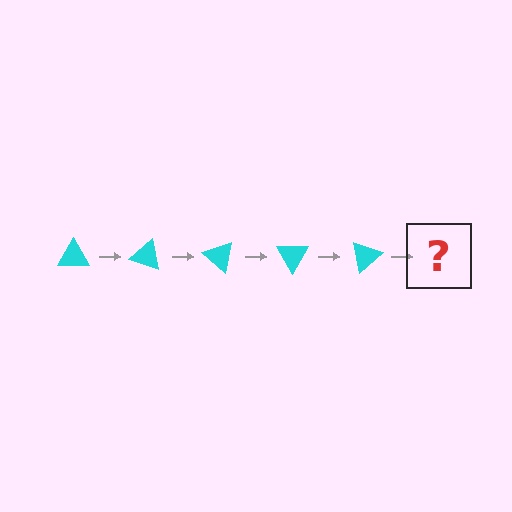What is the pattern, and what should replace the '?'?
The pattern is that the triangle rotates 20 degrees each step. The '?' should be a cyan triangle rotated 100 degrees.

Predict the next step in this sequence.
The next step is a cyan triangle rotated 100 degrees.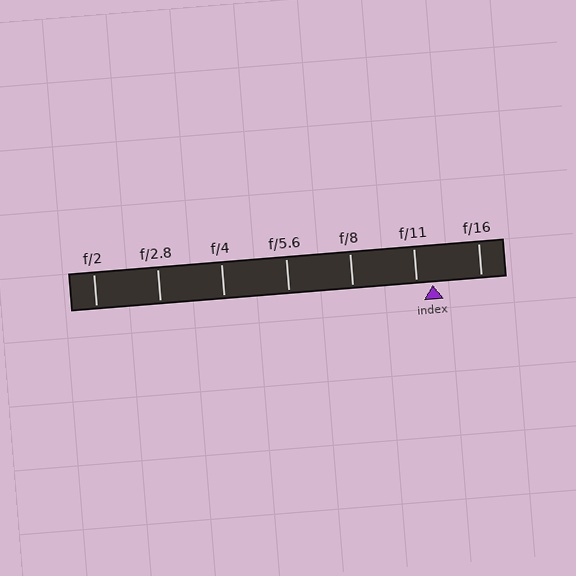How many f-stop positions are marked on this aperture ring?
There are 7 f-stop positions marked.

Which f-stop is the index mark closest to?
The index mark is closest to f/11.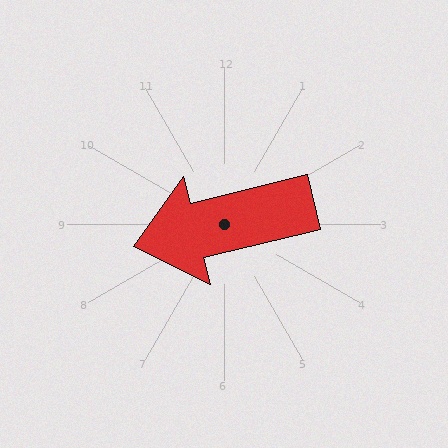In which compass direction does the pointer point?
West.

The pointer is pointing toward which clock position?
Roughly 9 o'clock.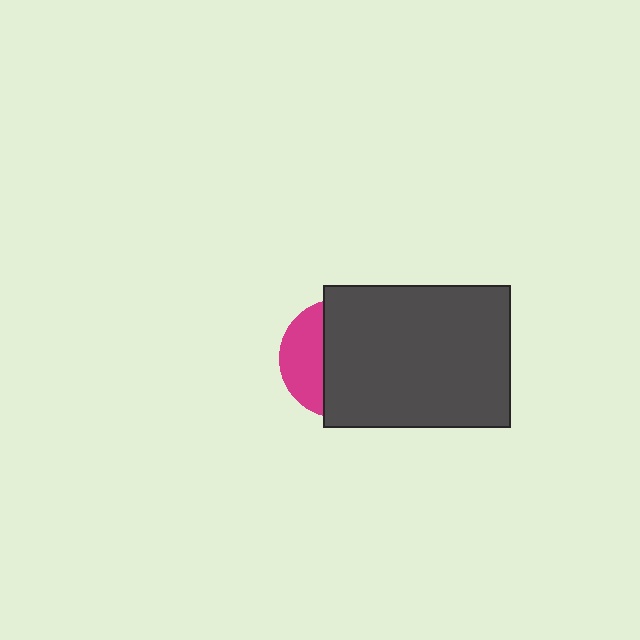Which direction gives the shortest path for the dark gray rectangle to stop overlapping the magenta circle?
Moving right gives the shortest separation.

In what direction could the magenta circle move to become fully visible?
The magenta circle could move left. That would shift it out from behind the dark gray rectangle entirely.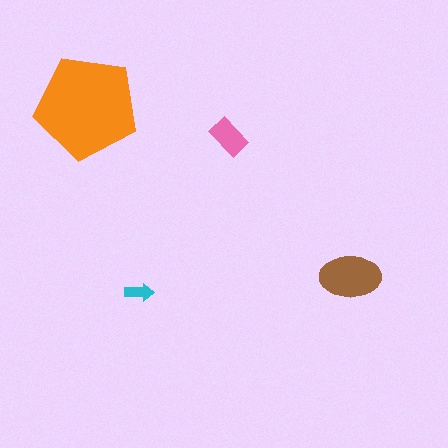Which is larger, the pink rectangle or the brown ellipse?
The brown ellipse.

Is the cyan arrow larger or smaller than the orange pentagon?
Smaller.